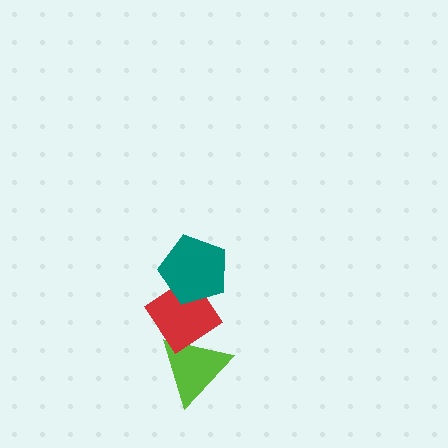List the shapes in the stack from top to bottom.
From top to bottom: the teal pentagon, the red diamond, the lime triangle.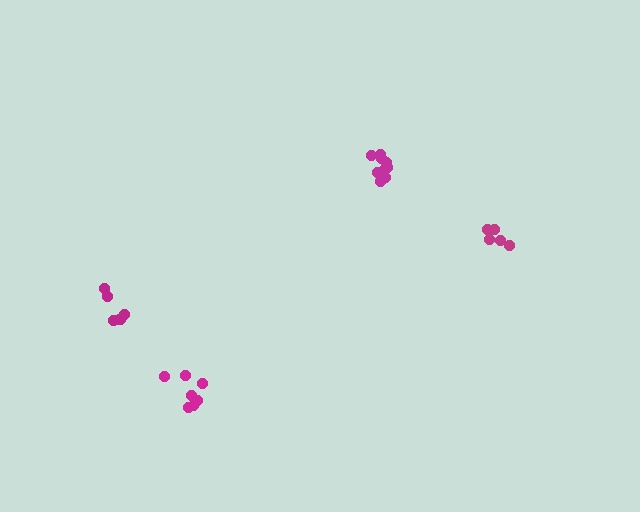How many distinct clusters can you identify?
There are 4 distinct clusters.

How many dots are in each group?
Group 1: 5 dots, Group 2: 7 dots, Group 3: 6 dots, Group 4: 11 dots (29 total).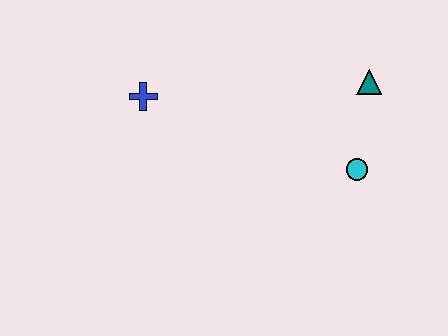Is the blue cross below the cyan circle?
No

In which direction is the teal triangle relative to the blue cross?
The teal triangle is to the right of the blue cross.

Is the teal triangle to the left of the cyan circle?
No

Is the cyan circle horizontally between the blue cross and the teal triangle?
Yes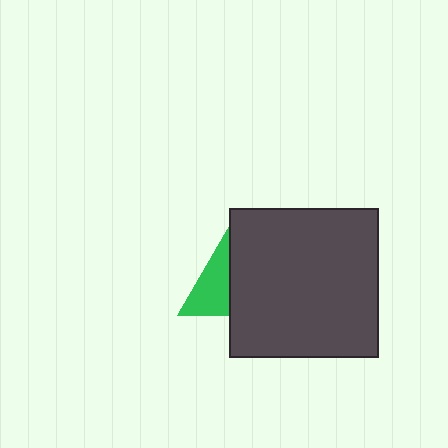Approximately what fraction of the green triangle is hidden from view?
Roughly 54% of the green triangle is hidden behind the dark gray square.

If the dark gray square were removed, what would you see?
You would see the complete green triangle.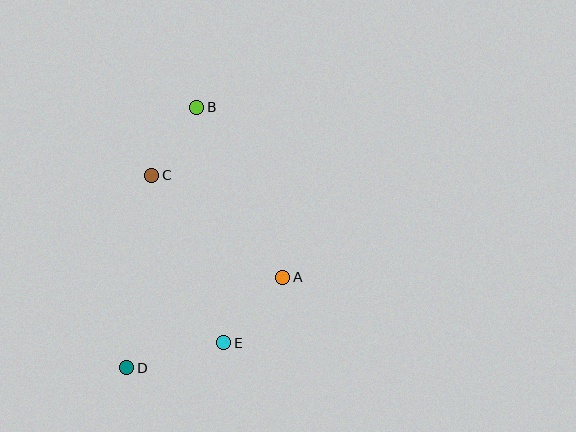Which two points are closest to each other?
Points B and C are closest to each other.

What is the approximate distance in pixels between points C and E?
The distance between C and E is approximately 182 pixels.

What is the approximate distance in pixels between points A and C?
The distance between A and C is approximately 166 pixels.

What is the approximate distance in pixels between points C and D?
The distance between C and D is approximately 194 pixels.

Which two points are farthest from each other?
Points B and D are farthest from each other.